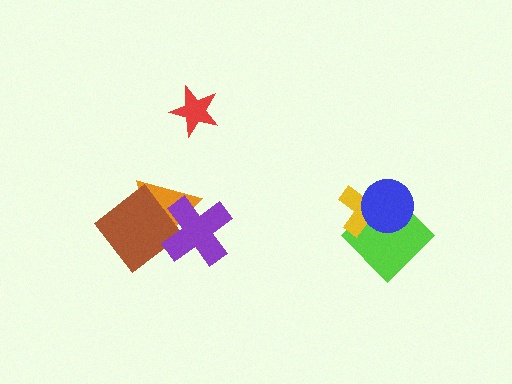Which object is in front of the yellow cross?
The blue circle is in front of the yellow cross.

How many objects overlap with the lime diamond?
2 objects overlap with the lime diamond.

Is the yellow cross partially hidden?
Yes, it is partially covered by another shape.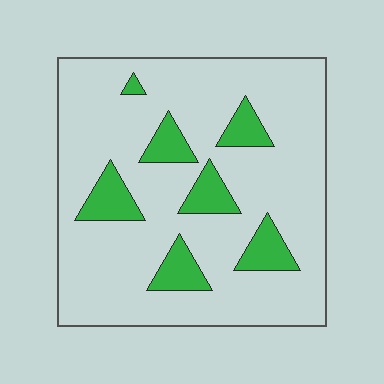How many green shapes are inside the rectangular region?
7.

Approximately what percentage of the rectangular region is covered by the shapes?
Approximately 15%.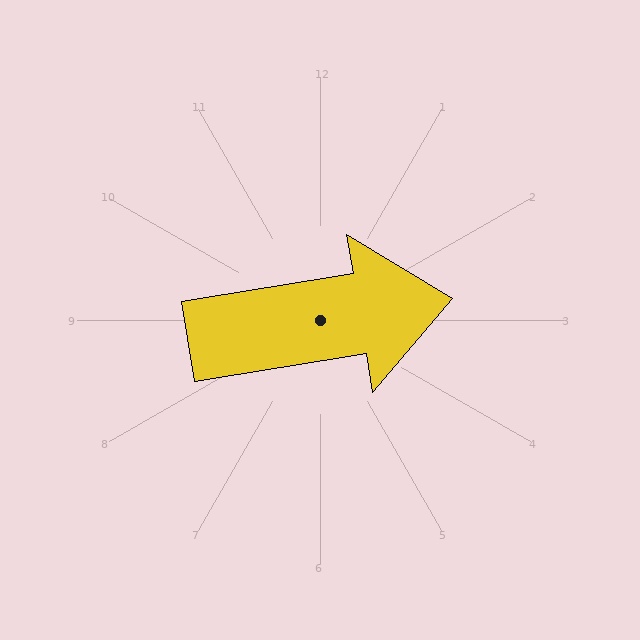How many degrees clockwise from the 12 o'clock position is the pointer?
Approximately 81 degrees.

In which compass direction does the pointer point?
East.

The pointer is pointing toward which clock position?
Roughly 3 o'clock.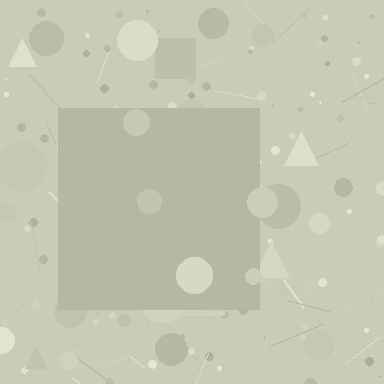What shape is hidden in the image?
A square is hidden in the image.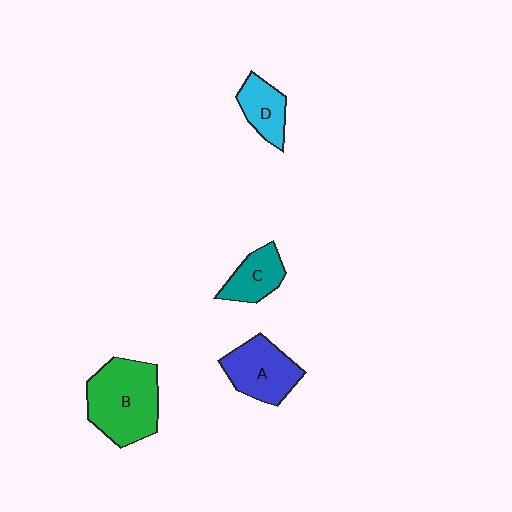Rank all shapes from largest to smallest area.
From largest to smallest: B (green), A (blue), C (teal), D (cyan).